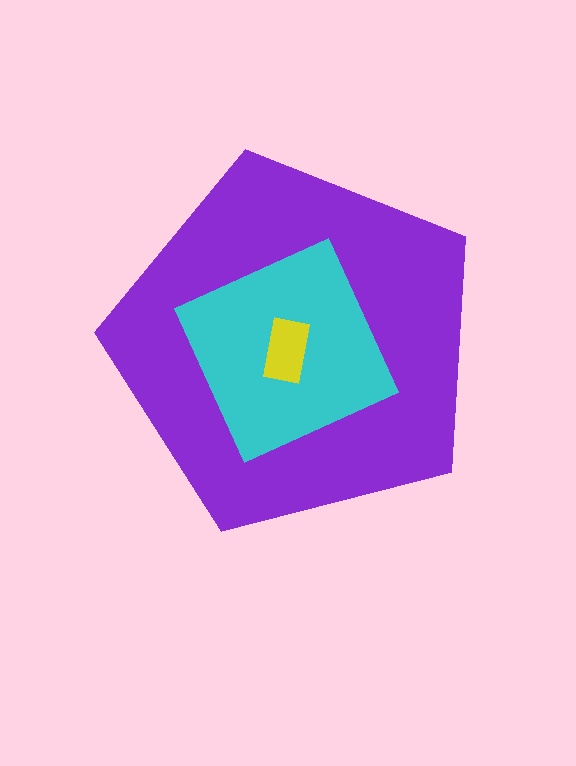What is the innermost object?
The yellow rectangle.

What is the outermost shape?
The purple pentagon.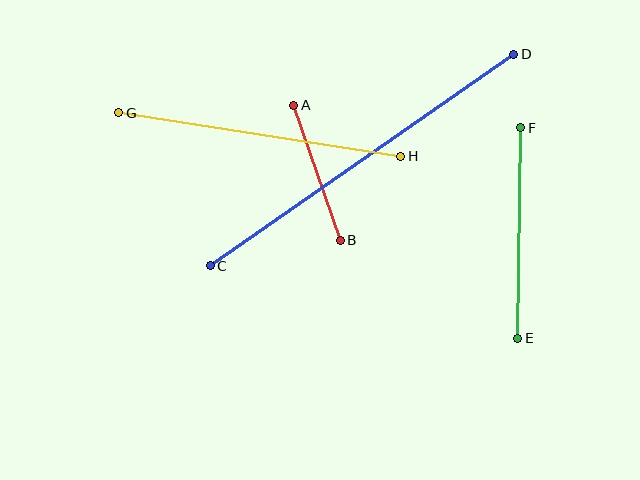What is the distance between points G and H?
The distance is approximately 285 pixels.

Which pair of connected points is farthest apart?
Points C and D are farthest apart.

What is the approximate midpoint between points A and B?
The midpoint is at approximately (317, 173) pixels.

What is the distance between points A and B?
The distance is approximately 143 pixels.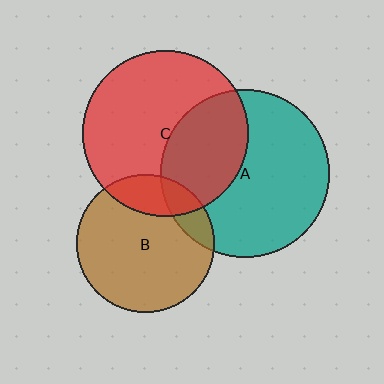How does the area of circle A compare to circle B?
Approximately 1.5 times.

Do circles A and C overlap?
Yes.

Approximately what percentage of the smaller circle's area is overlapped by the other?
Approximately 35%.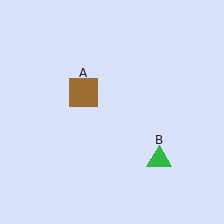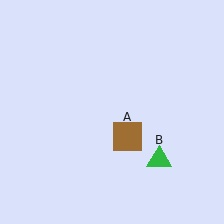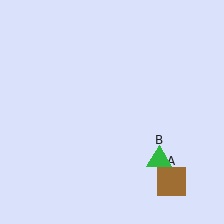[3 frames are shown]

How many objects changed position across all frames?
1 object changed position: brown square (object A).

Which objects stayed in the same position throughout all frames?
Green triangle (object B) remained stationary.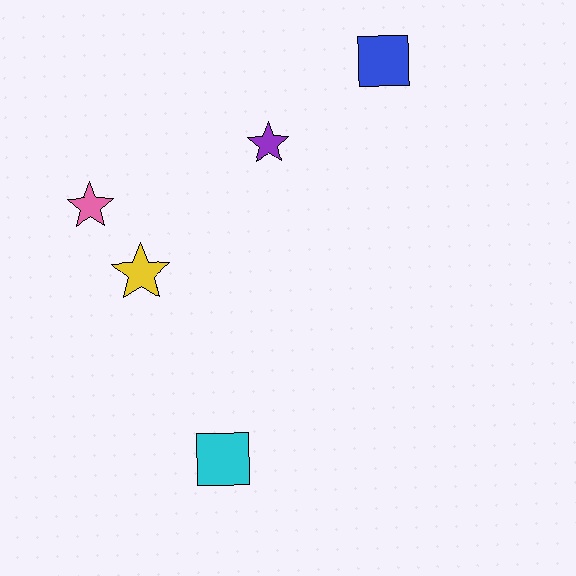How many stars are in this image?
There are 3 stars.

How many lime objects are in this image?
There are no lime objects.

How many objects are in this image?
There are 5 objects.